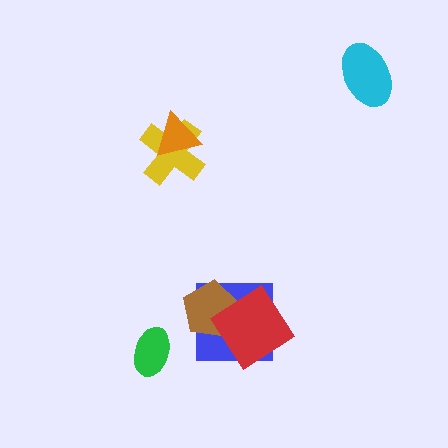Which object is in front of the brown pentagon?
The red diamond is in front of the brown pentagon.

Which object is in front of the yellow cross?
The orange triangle is in front of the yellow cross.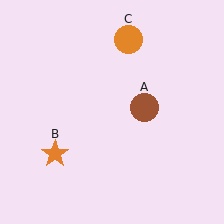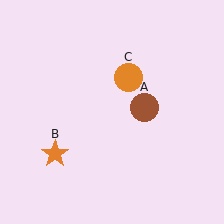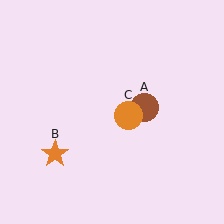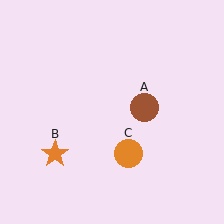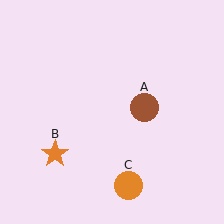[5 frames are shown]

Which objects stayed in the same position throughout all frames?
Brown circle (object A) and orange star (object B) remained stationary.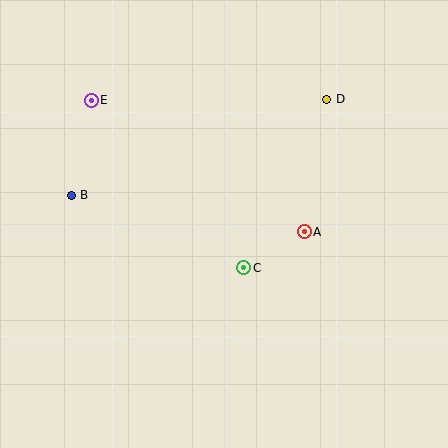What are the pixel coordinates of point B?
Point B is at (71, 195).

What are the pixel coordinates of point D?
Point D is at (327, 99).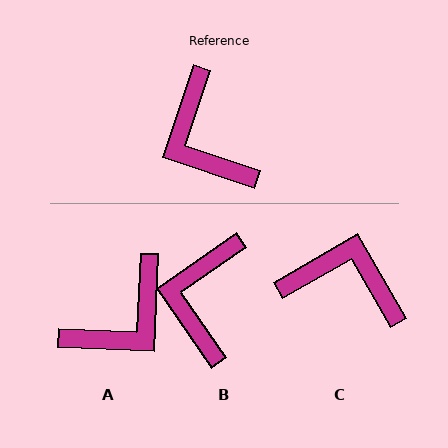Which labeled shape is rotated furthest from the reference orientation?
C, about 132 degrees away.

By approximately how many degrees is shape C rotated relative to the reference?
Approximately 132 degrees clockwise.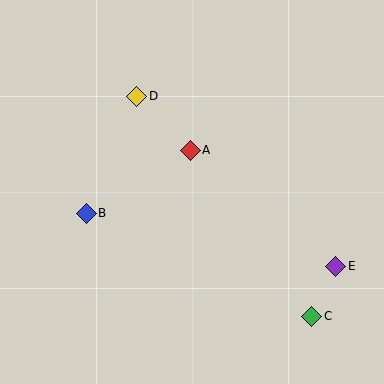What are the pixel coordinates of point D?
Point D is at (137, 96).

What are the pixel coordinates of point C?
Point C is at (312, 316).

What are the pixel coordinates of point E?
Point E is at (336, 266).